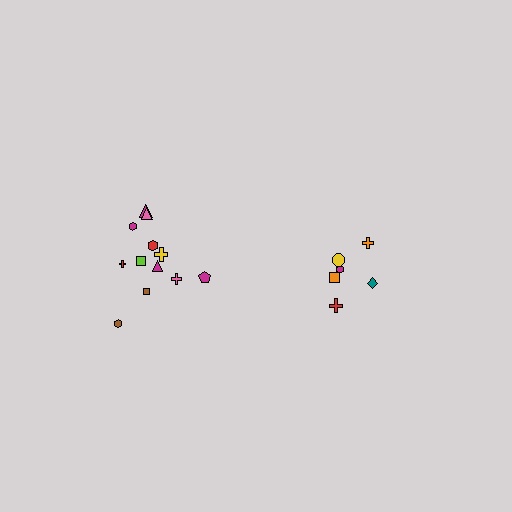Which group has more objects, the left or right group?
The left group.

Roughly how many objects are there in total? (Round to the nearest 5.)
Roughly 20 objects in total.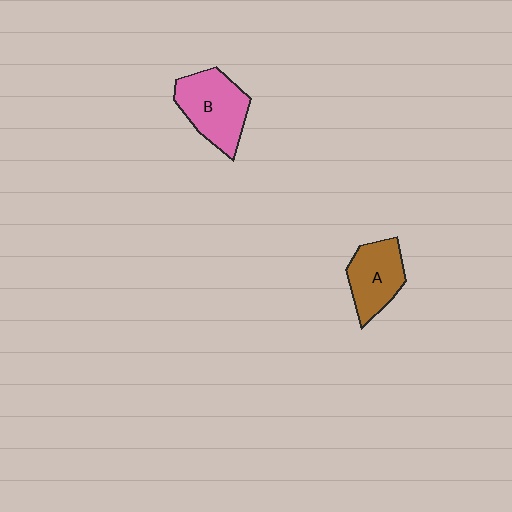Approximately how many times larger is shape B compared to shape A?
Approximately 1.3 times.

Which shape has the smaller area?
Shape A (brown).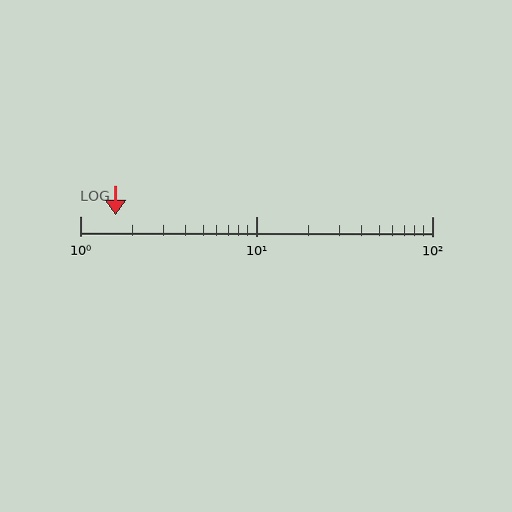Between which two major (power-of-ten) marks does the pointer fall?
The pointer is between 1 and 10.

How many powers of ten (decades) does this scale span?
The scale spans 2 decades, from 1 to 100.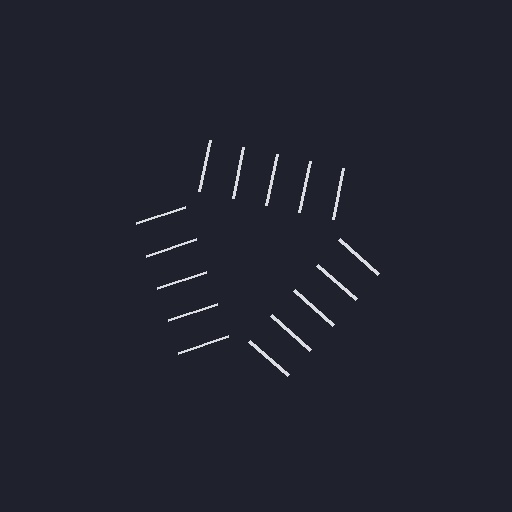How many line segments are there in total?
15 — 5 along each of the 3 edges.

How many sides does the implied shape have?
3 sides — the line-ends trace a triangle.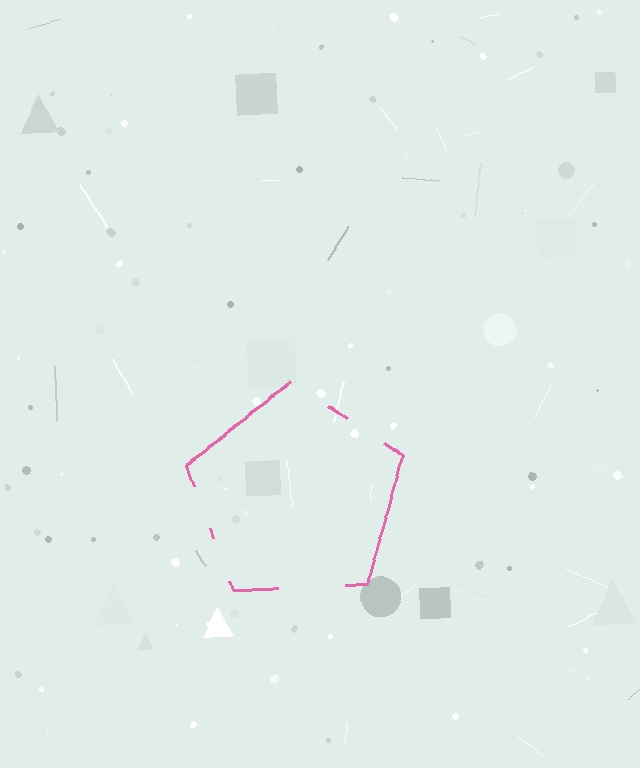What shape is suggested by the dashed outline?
The dashed outline suggests a pentagon.